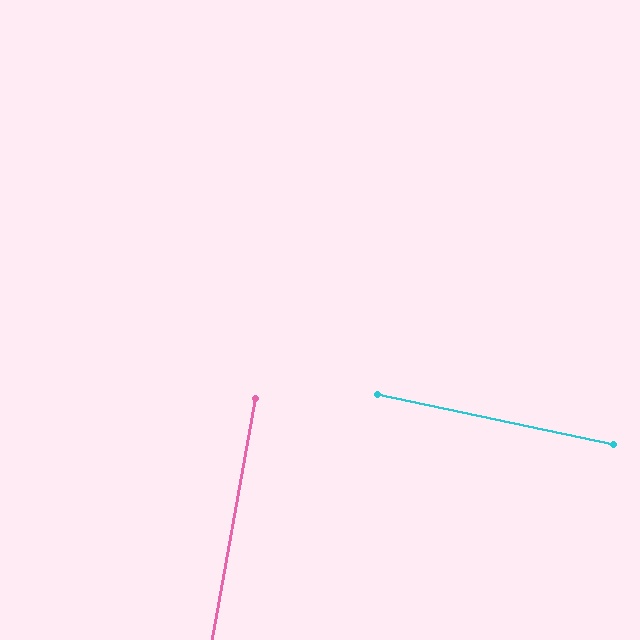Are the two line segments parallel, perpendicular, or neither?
Perpendicular — they meet at approximately 88°.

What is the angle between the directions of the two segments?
Approximately 88 degrees.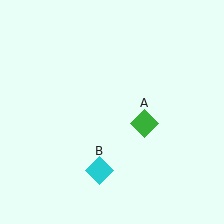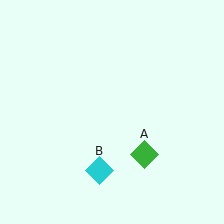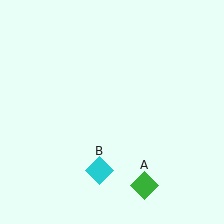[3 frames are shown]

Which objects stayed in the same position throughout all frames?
Cyan diamond (object B) remained stationary.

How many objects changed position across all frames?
1 object changed position: green diamond (object A).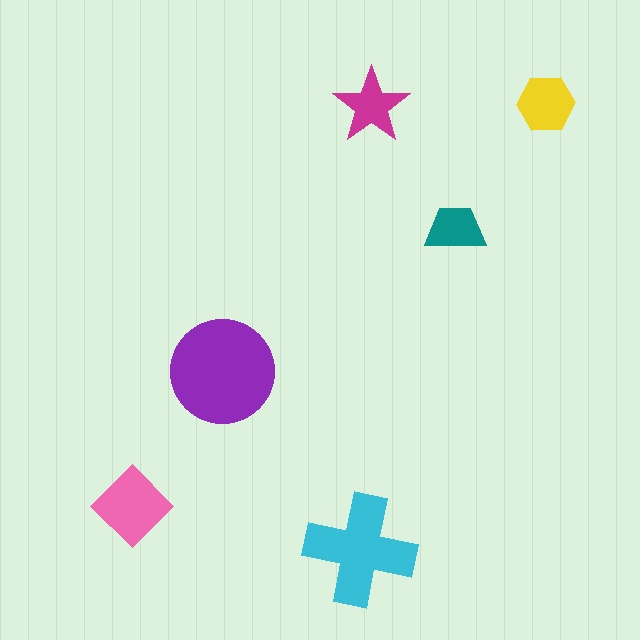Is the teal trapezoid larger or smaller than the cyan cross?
Smaller.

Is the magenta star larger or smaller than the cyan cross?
Smaller.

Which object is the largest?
The purple circle.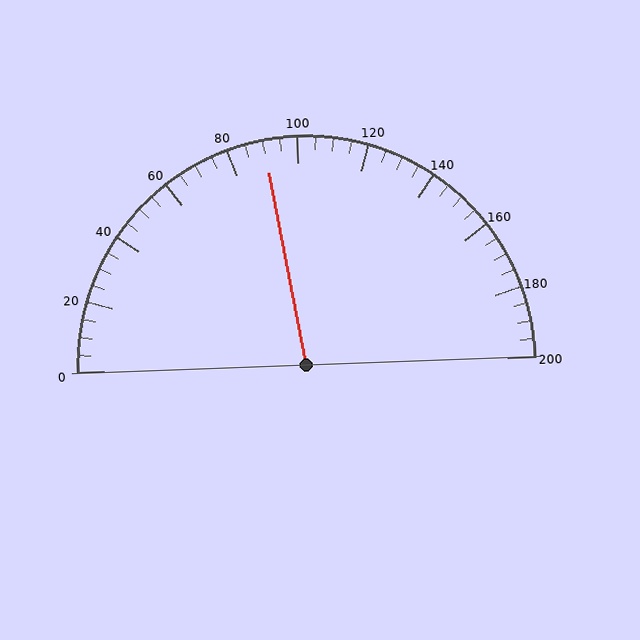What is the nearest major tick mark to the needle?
The nearest major tick mark is 80.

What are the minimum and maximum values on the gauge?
The gauge ranges from 0 to 200.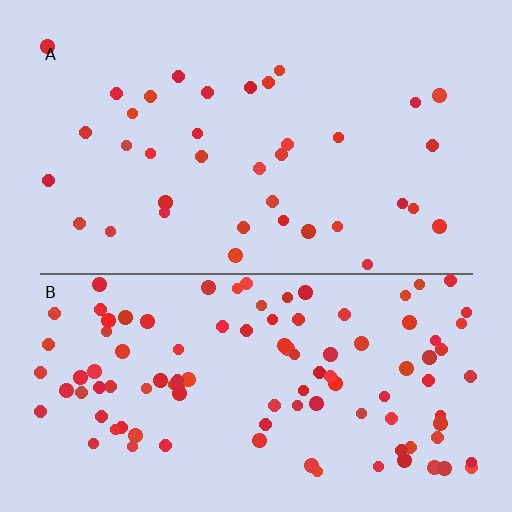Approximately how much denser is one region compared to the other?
Approximately 2.8× — region B over region A.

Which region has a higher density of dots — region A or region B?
B (the bottom).